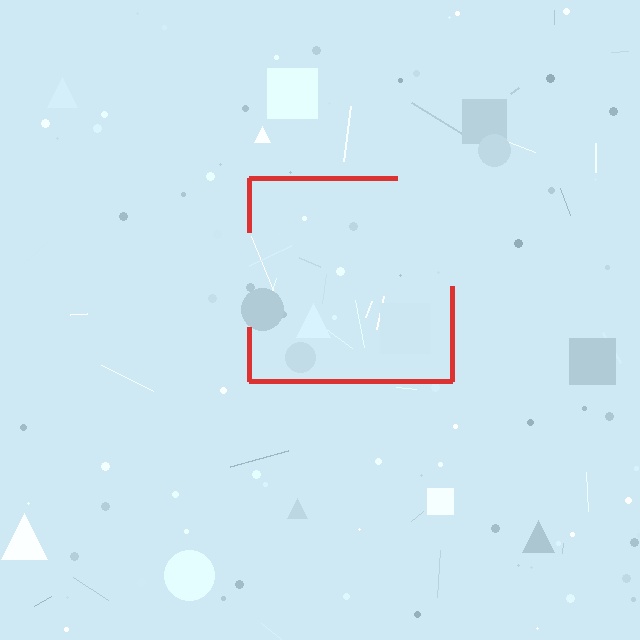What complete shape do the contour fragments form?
The contour fragments form a square.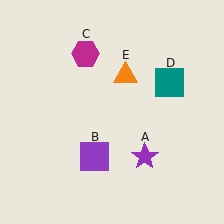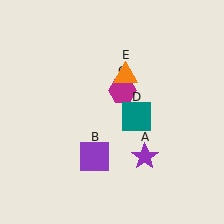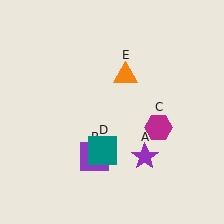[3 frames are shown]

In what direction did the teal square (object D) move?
The teal square (object D) moved down and to the left.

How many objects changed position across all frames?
2 objects changed position: magenta hexagon (object C), teal square (object D).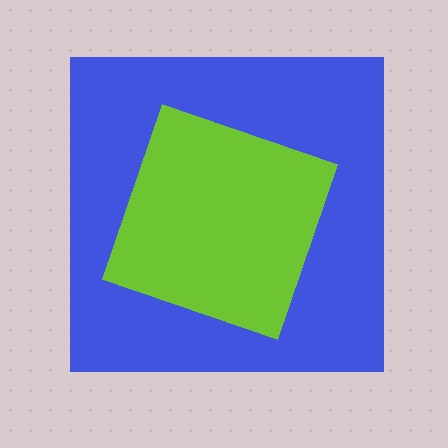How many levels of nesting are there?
2.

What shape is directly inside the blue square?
The lime diamond.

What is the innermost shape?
The lime diamond.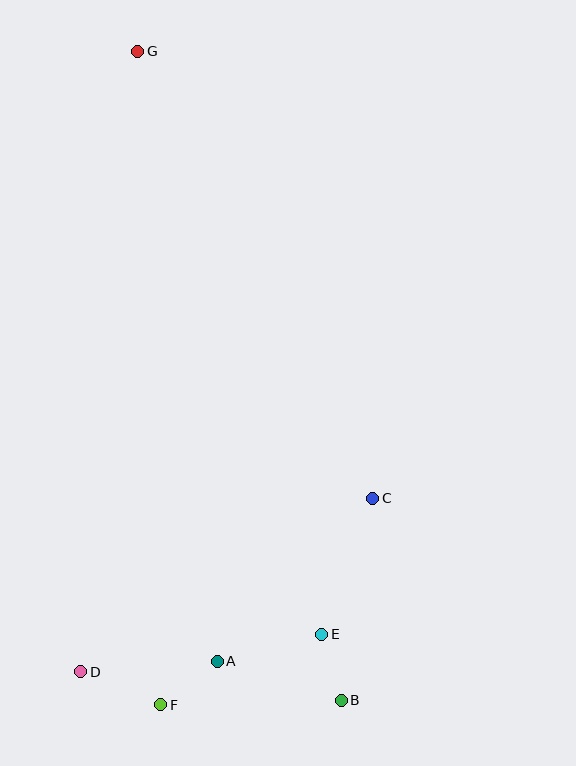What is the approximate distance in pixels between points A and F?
The distance between A and F is approximately 71 pixels.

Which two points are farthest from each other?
Points B and G are farthest from each other.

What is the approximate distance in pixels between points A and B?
The distance between A and B is approximately 130 pixels.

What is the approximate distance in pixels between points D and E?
The distance between D and E is approximately 244 pixels.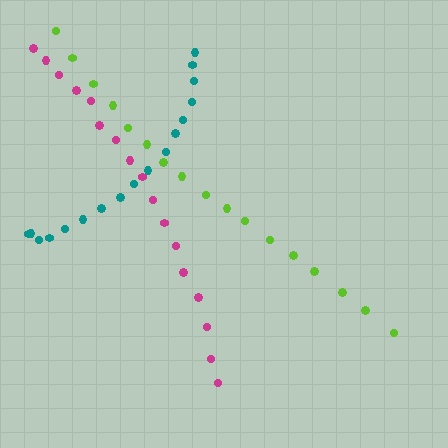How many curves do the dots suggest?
There are 3 distinct paths.